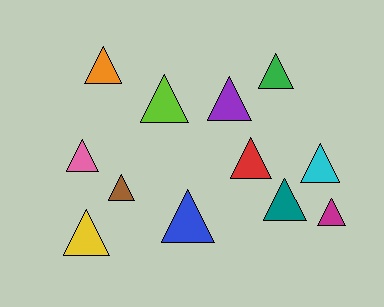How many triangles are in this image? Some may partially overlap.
There are 12 triangles.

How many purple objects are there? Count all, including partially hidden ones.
There is 1 purple object.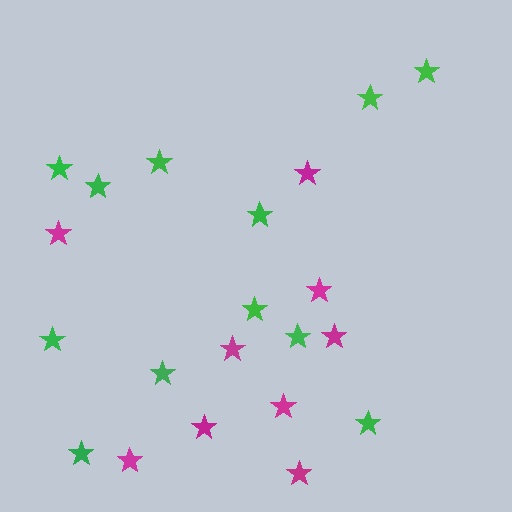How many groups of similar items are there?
There are 2 groups: one group of magenta stars (9) and one group of green stars (12).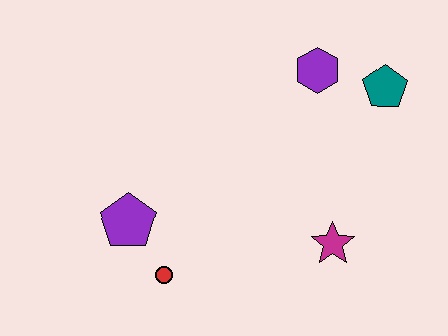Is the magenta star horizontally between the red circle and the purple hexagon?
No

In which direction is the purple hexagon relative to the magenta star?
The purple hexagon is above the magenta star.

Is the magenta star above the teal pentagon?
No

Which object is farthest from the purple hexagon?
The red circle is farthest from the purple hexagon.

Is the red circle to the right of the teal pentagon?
No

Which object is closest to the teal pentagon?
The purple hexagon is closest to the teal pentagon.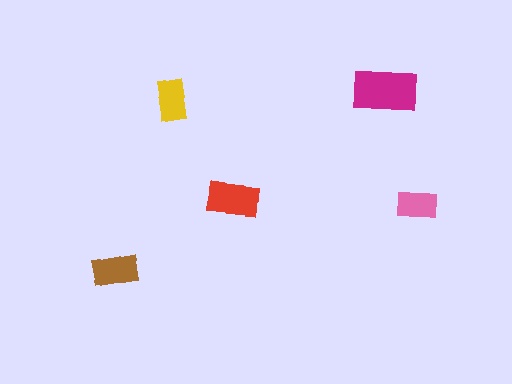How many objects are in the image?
There are 5 objects in the image.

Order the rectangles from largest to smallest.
the magenta one, the red one, the brown one, the yellow one, the pink one.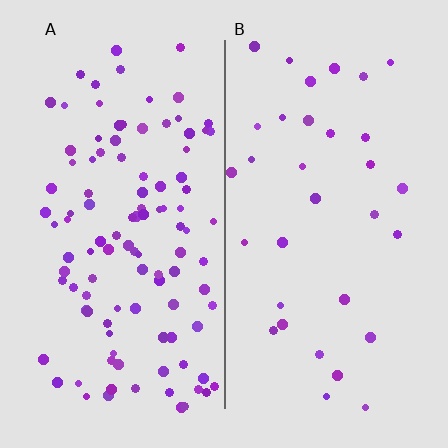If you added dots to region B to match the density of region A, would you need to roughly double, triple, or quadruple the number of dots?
Approximately triple.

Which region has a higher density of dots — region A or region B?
A (the left).